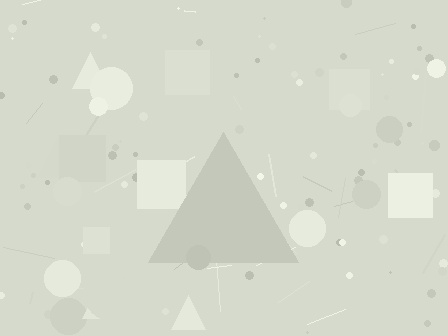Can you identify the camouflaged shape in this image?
The camouflaged shape is a triangle.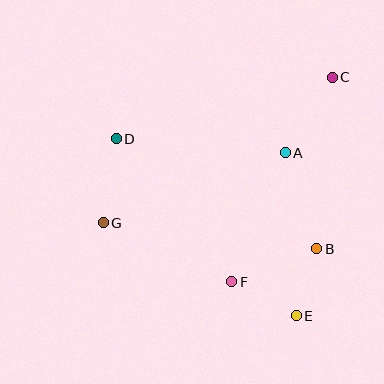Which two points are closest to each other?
Points B and E are closest to each other.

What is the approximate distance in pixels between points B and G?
The distance between B and G is approximately 215 pixels.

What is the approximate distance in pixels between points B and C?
The distance between B and C is approximately 172 pixels.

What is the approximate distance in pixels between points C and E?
The distance between C and E is approximately 241 pixels.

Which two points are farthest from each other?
Points C and G are farthest from each other.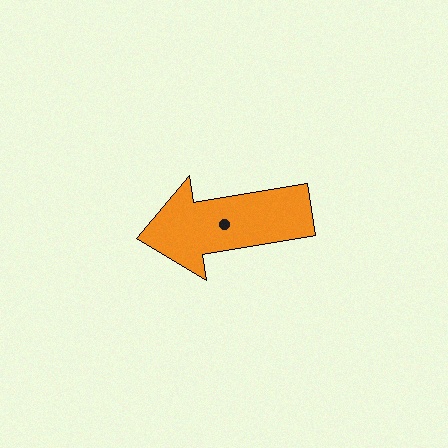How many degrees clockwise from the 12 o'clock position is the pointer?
Approximately 261 degrees.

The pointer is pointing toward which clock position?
Roughly 9 o'clock.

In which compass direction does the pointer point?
West.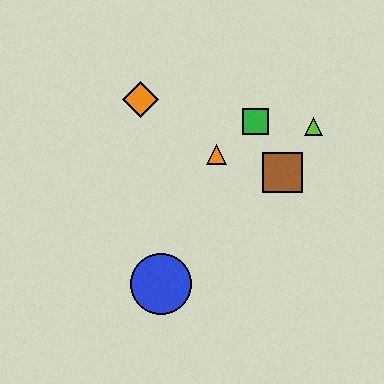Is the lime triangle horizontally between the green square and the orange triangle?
No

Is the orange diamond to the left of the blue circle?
Yes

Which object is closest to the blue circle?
The orange triangle is closest to the blue circle.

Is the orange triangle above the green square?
No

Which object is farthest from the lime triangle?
The blue circle is farthest from the lime triangle.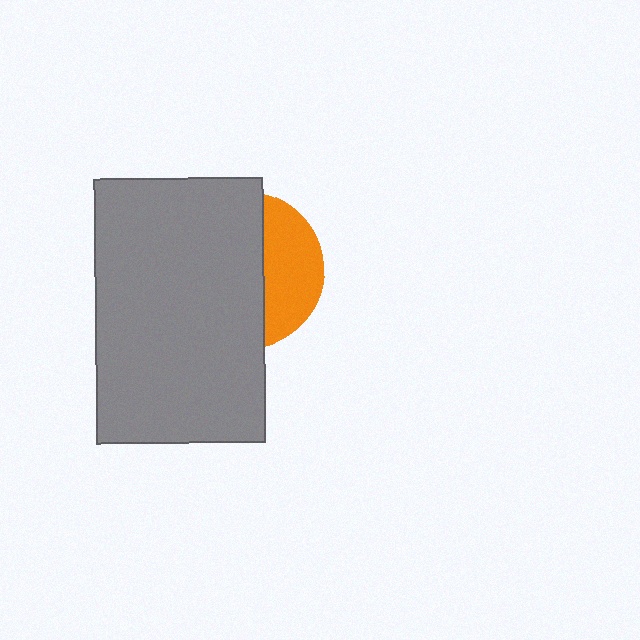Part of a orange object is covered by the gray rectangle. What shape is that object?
It is a circle.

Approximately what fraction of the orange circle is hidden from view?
Roughly 65% of the orange circle is hidden behind the gray rectangle.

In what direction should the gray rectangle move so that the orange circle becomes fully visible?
The gray rectangle should move left. That is the shortest direction to clear the overlap and leave the orange circle fully visible.